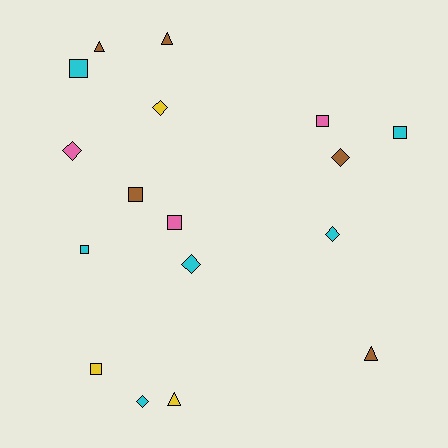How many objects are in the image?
There are 17 objects.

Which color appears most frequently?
Cyan, with 6 objects.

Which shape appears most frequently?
Square, with 7 objects.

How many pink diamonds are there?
There is 1 pink diamond.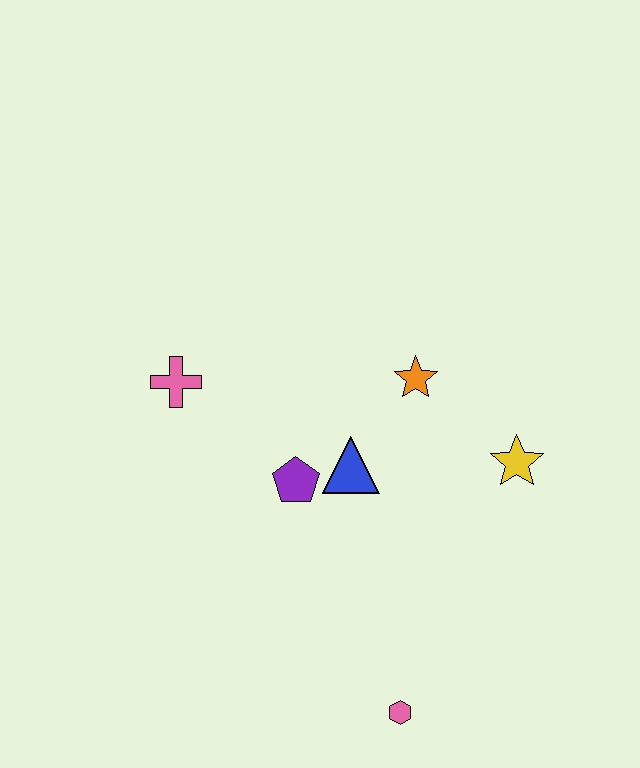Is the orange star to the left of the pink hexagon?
No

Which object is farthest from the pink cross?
The pink hexagon is farthest from the pink cross.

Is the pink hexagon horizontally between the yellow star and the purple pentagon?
Yes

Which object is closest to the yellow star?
The orange star is closest to the yellow star.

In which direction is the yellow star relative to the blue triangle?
The yellow star is to the right of the blue triangle.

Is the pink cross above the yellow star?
Yes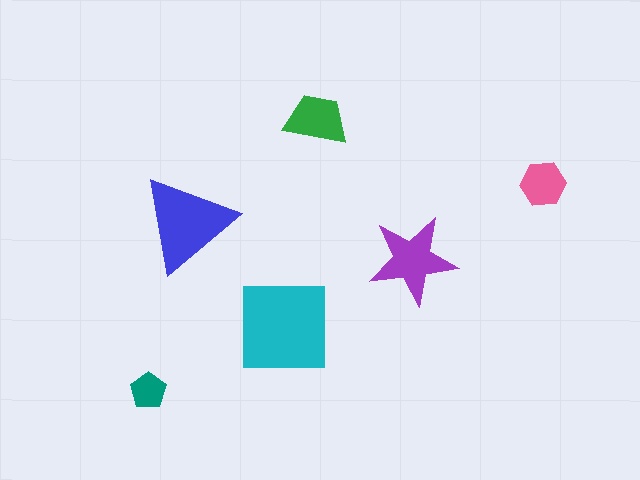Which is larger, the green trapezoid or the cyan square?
The cyan square.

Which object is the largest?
The cyan square.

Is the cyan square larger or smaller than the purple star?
Larger.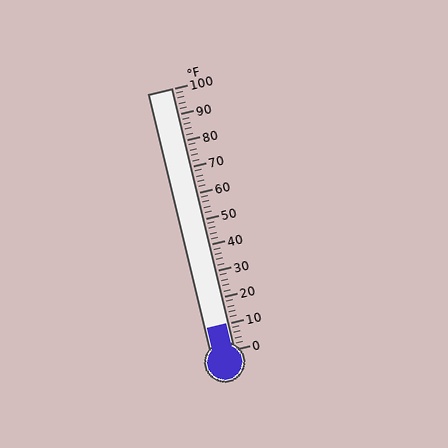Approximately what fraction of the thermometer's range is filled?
The thermometer is filled to approximately 10% of its range.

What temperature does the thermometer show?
The thermometer shows approximately 10°F.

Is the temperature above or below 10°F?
The temperature is at 10°F.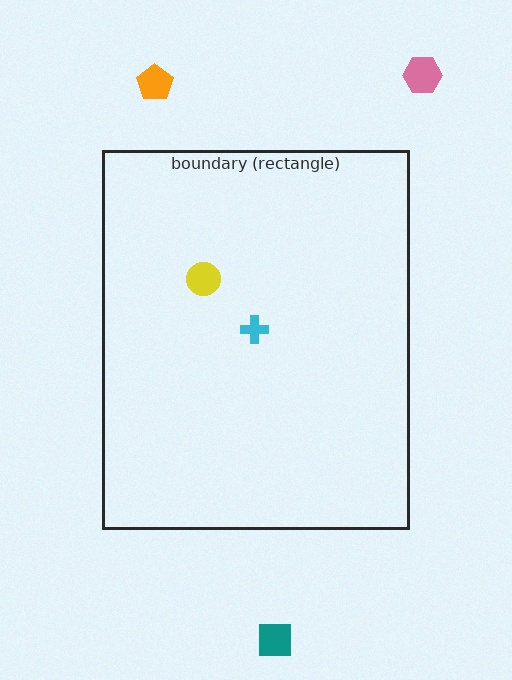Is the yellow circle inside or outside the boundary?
Inside.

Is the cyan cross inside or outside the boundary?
Inside.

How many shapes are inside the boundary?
2 inside, 3 outside.